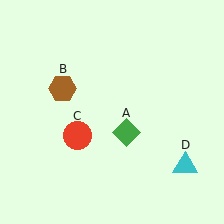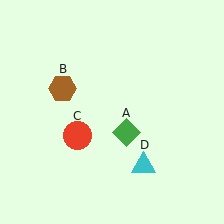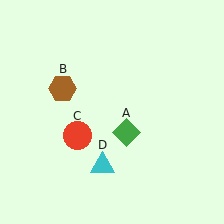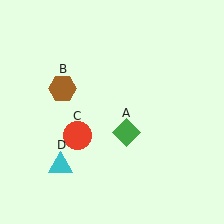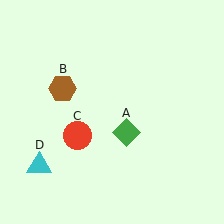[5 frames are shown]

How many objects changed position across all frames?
1 object changed position: cyan triangle (object D).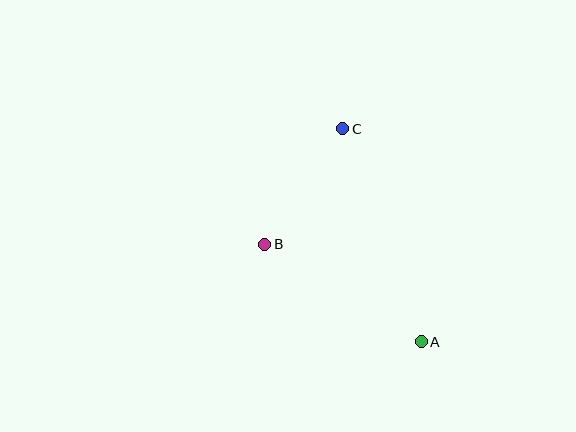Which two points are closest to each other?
Points B and C are closest to each other.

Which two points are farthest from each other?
Points A and C are farthest from each other.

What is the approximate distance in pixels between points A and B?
The distance between A and B is approximately 184 pixels.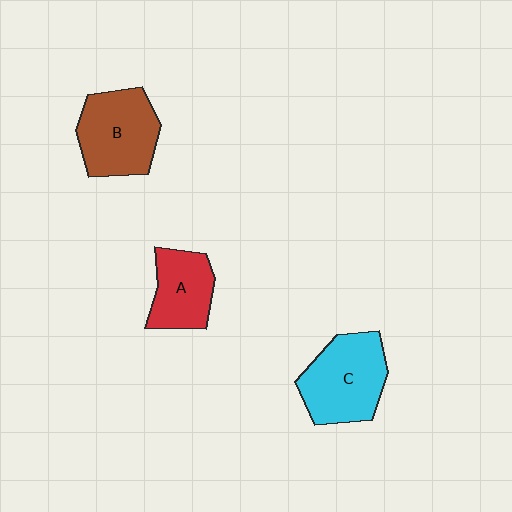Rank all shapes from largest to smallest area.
From largest to smallest: C (cyan), B (brown), A (red).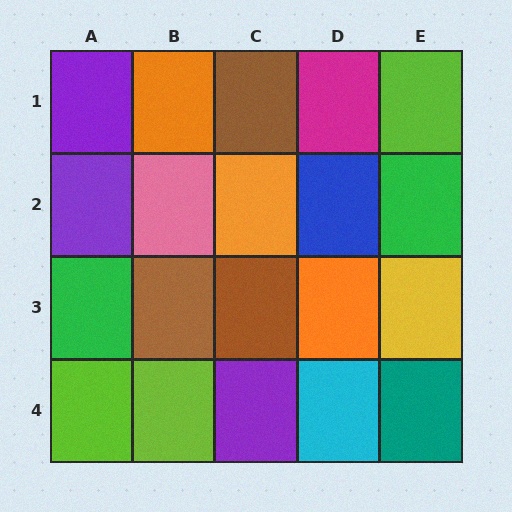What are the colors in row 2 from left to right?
Purple, pink, orange, blue, green.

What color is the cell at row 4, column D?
Cyan.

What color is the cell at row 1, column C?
Brown.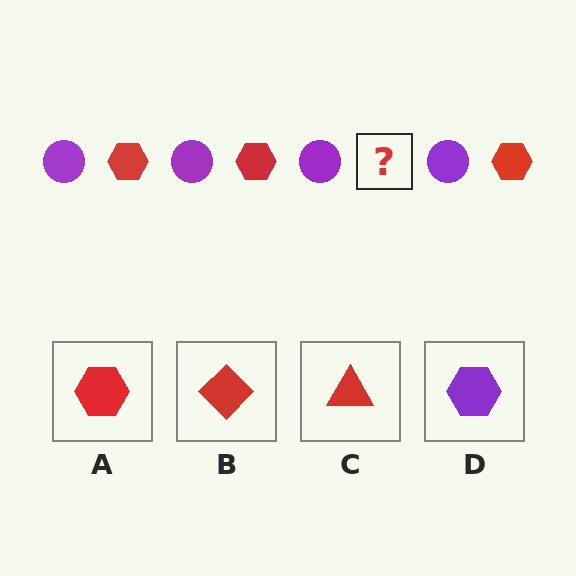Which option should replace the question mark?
Option A.